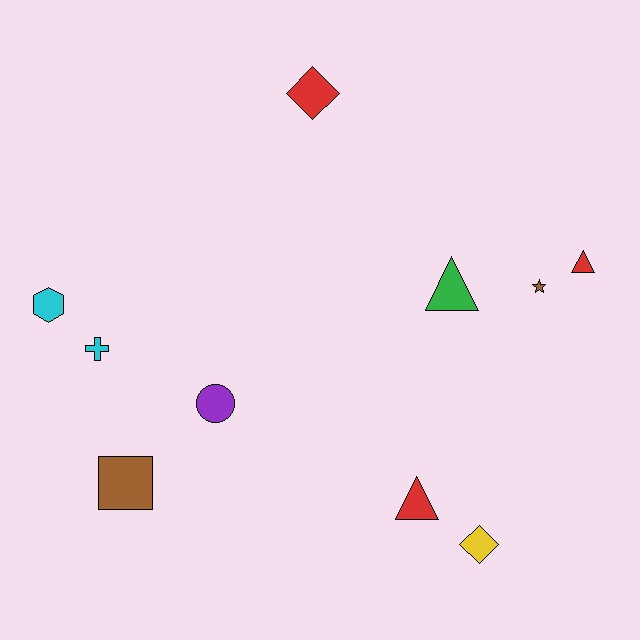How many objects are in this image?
There are 10 objects.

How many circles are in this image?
There is 1 circle.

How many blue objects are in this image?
There are no blue objects.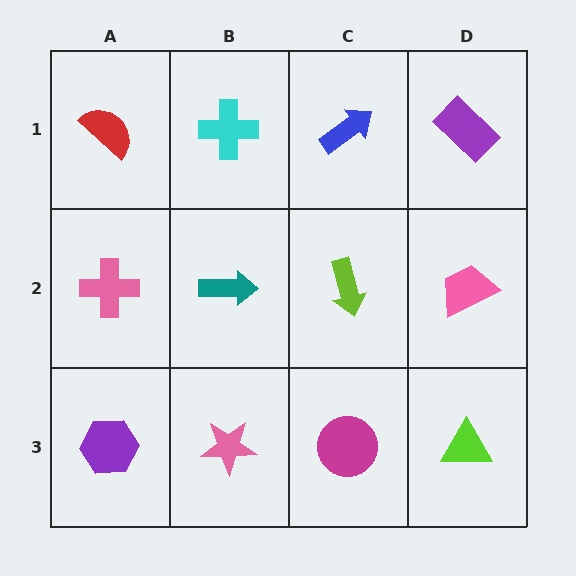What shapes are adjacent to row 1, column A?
A pink cross (row 2, column A), a cyan cross (row 1, column B).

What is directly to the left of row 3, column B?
A purple hexagon.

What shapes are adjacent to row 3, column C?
A lime arrow (row 2, column C), a pink star (row 3, column B), a lime triangle (row 3, column D).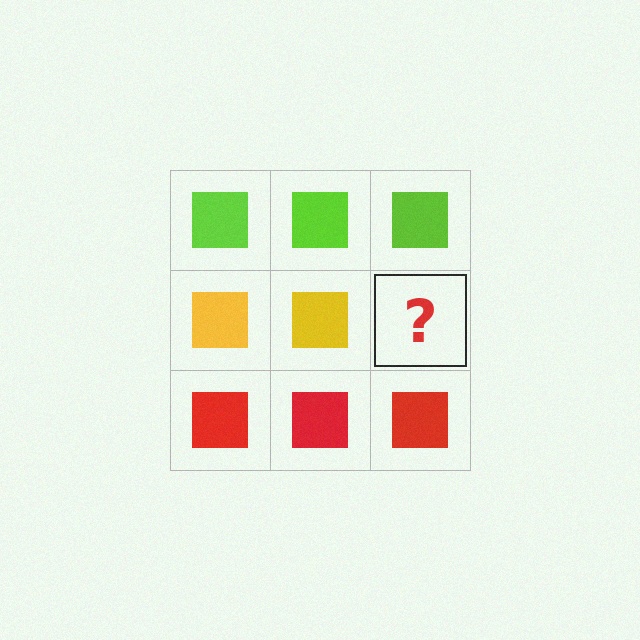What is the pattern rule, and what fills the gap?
The rule is that each row has a consistent color. The gap should be filled with a yellow square.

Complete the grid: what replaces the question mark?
The question mark should be replaced with a yellow square.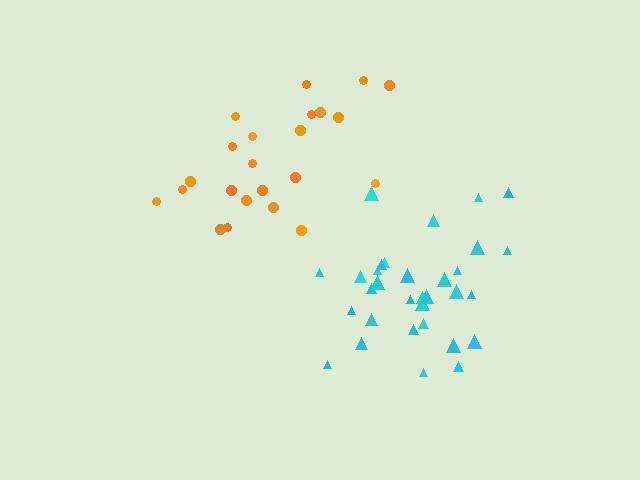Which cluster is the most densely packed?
Cyan.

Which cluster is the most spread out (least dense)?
Orange.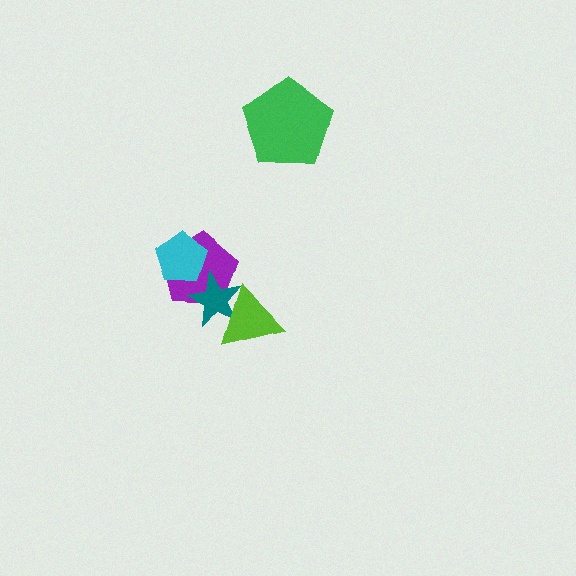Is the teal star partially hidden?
Yes, it is partially covered by another shape.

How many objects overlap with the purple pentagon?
2 objects overlap with the purple pentagon.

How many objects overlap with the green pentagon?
0 objects overlap with the green pentagon.